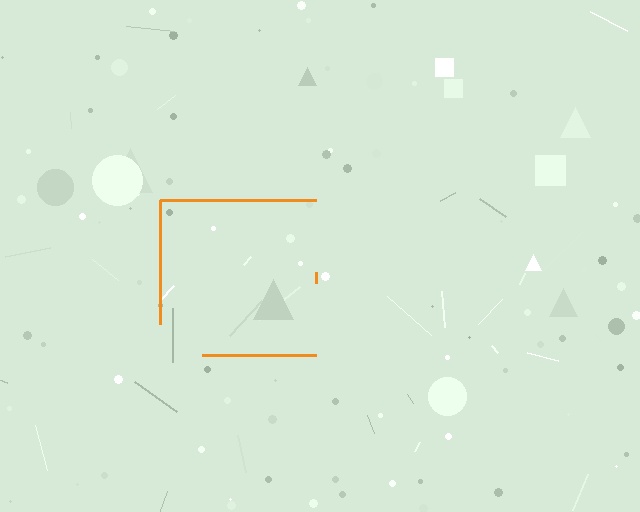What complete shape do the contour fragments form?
The contour fragments form a square.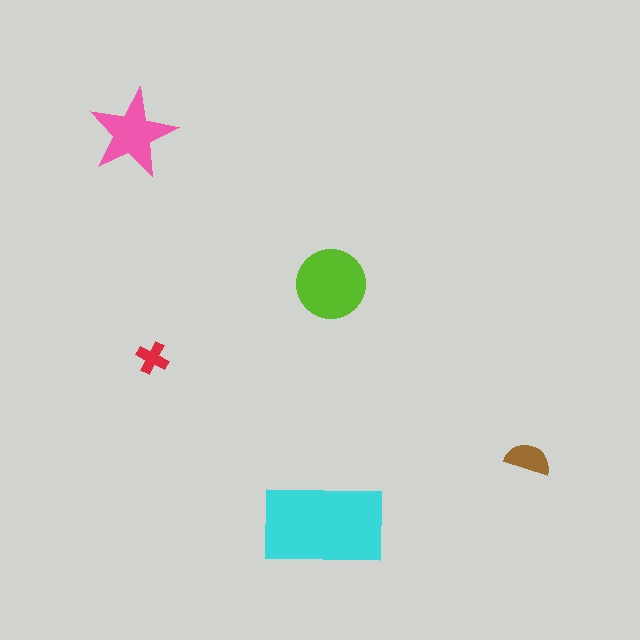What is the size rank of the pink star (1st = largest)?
3rd.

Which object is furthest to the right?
The brown semicircle is rightmost.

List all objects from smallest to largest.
The red cross, the brown semicircle, the pink star, the lime circle, the cyan rectangle.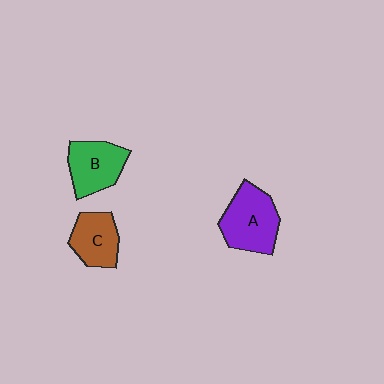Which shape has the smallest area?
Shape C (brown).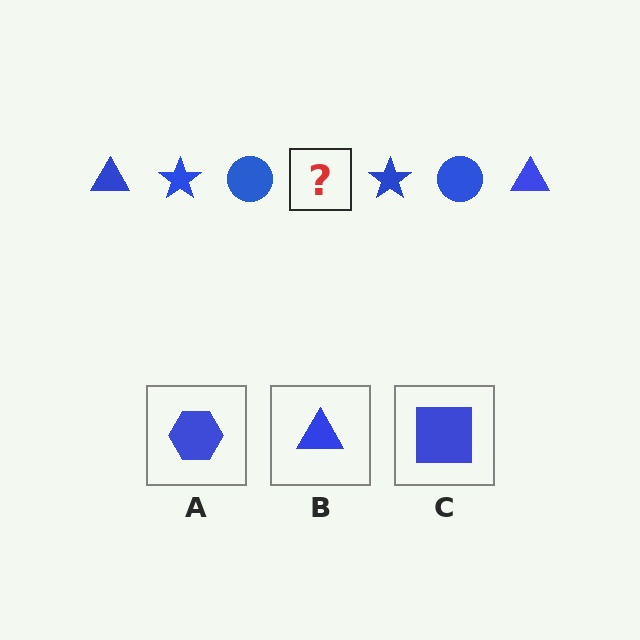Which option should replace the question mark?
Option B.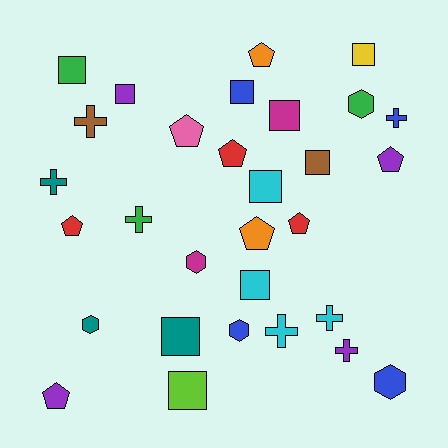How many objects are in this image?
There are 30 objects.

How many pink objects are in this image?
There is 1 pink object.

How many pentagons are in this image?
There are 8 pentagons.